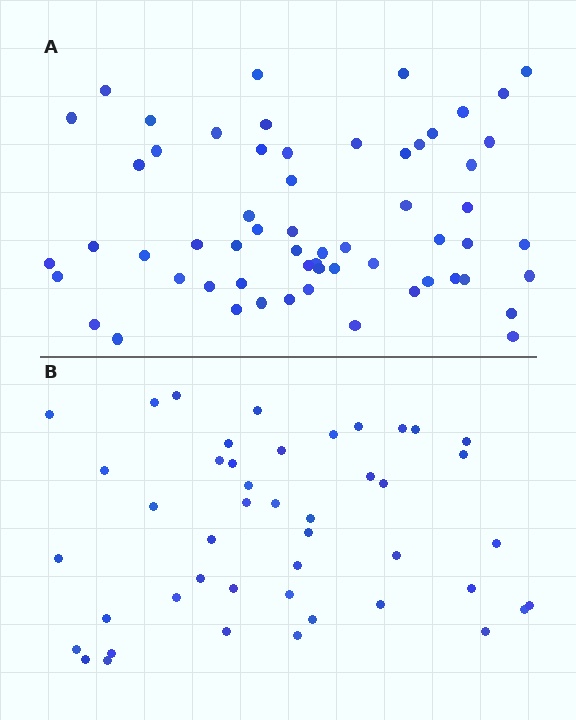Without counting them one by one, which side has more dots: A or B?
Region A (the top region) has more dots.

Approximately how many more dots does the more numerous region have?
Region A has approximately 15 more dots than region B.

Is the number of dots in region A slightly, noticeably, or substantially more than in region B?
Region A has noticeably more, but not dramatically so. The ratio is roughly 1.3 to 1.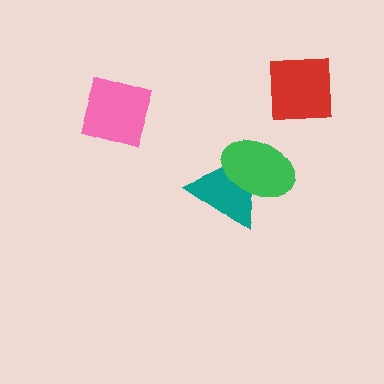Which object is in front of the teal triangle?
The green ellipse is in front of the teal triangle.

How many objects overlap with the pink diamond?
0 objects overlap with the pink diamond.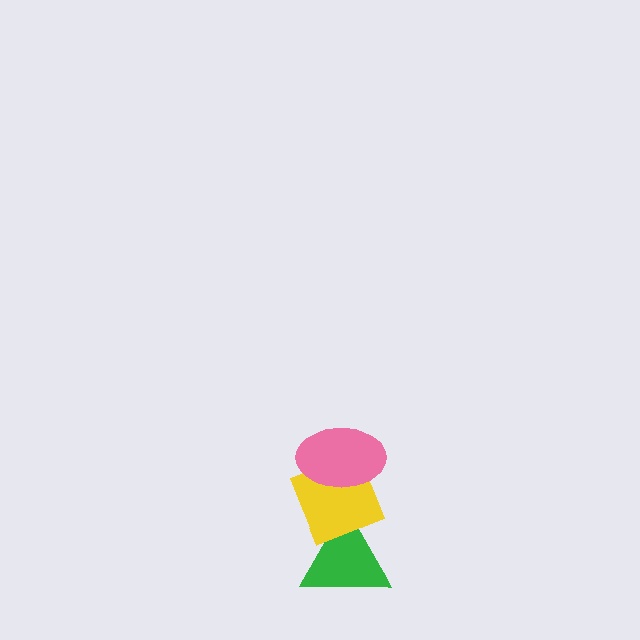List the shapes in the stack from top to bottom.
From top to bottom: the pink ellipse, the yellow diamond, the green triangle.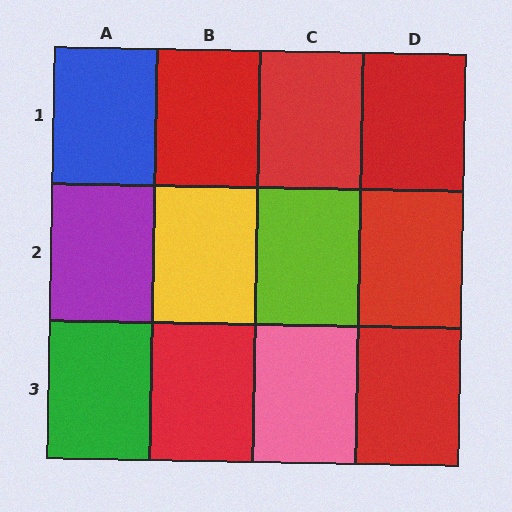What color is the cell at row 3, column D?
Red.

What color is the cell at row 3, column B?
Red.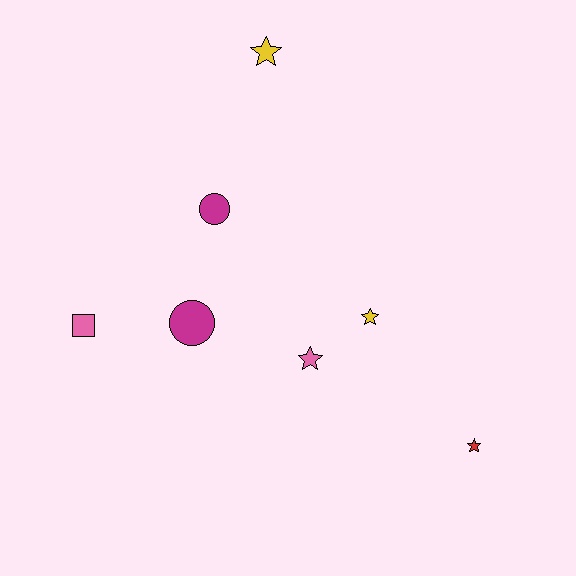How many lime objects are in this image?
There are no lime objects.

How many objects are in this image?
There are 7 objects.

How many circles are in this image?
There are 2 circles.